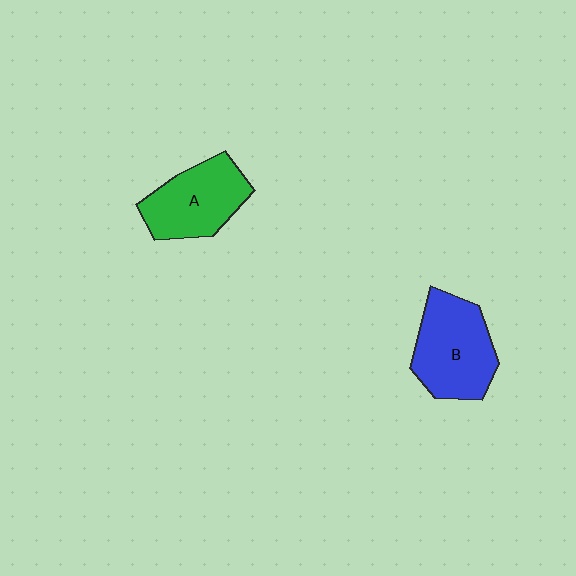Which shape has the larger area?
Shape B (blue).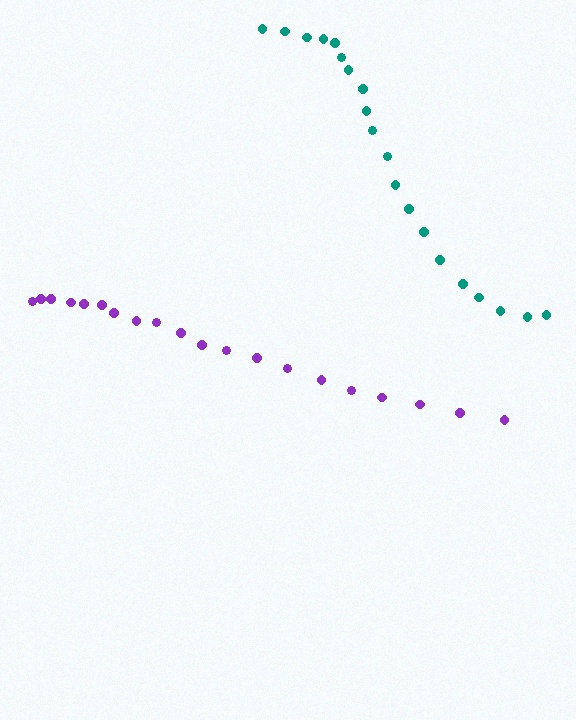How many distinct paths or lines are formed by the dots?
There are 2 distinct paths.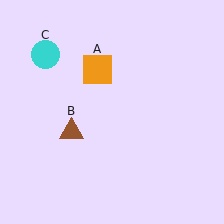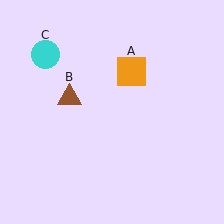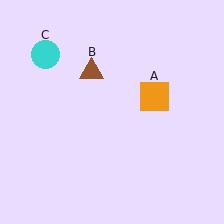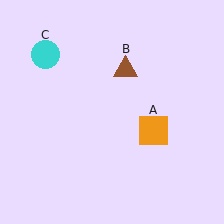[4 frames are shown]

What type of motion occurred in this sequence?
The orange square (object A), brown triangle (object B) rotated clockwise around the center of the scene.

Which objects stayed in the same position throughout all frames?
Cyan circle (object C) remained stationary.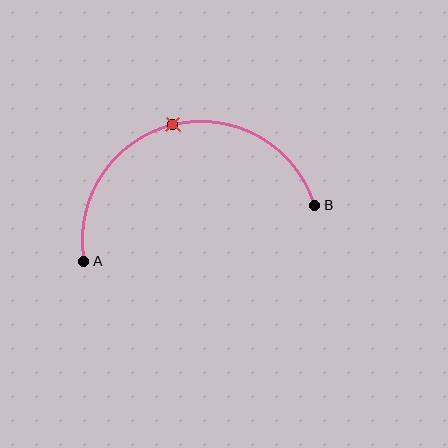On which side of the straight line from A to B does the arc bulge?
The arc bulges above the straight line connecting A and B.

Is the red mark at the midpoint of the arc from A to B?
Yes. The red mark lies on the arc at equal arc-length from both A and B — it is the arc midpoint.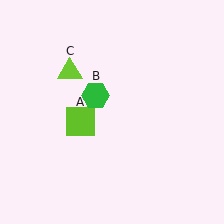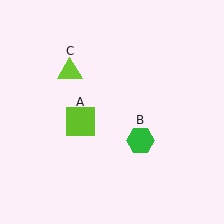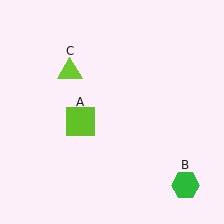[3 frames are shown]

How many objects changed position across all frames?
1 object changed position: green hexagon (object B).